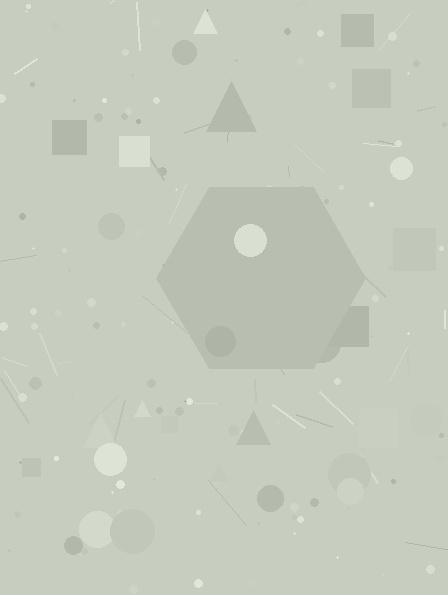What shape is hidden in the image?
A hexagon is hidden in the image.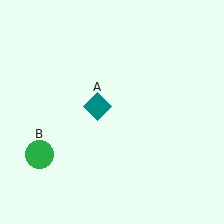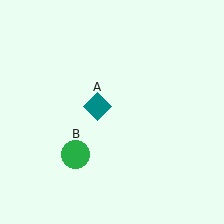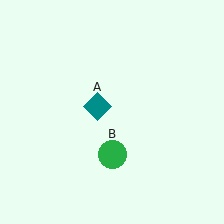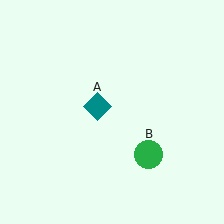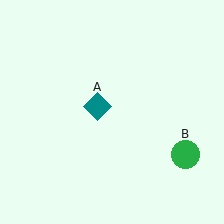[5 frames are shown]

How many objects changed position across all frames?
1 object changed position: green circle (object B).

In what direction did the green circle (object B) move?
The green circle (object B) moved right.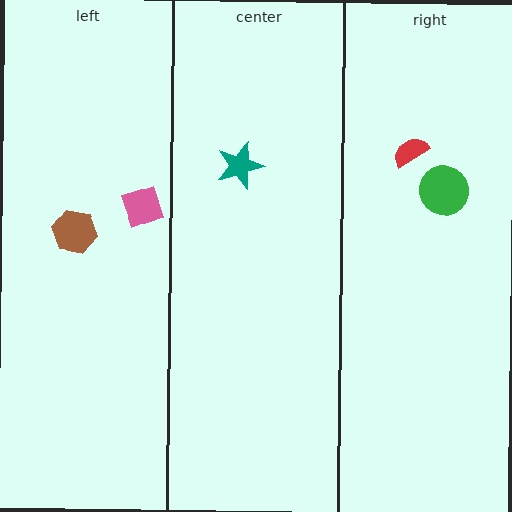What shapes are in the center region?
The teal star.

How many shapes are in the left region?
2.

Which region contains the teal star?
The center region.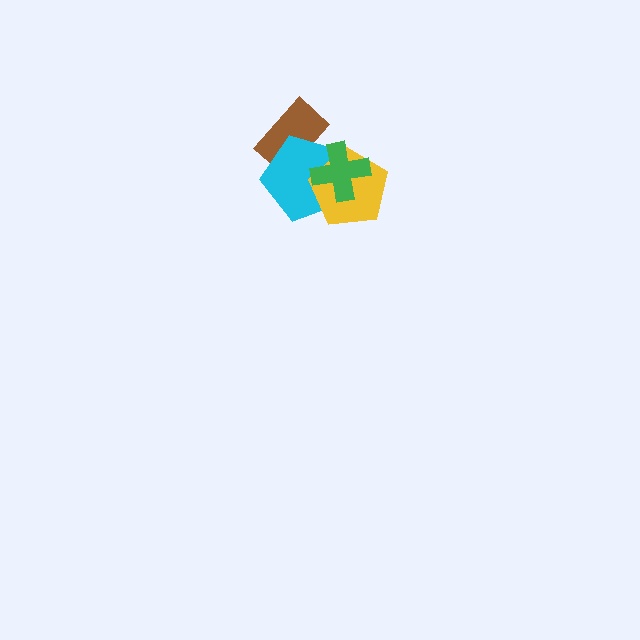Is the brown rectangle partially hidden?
Yes, it is partially covered by another shape.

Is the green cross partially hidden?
No, no other shape covers it.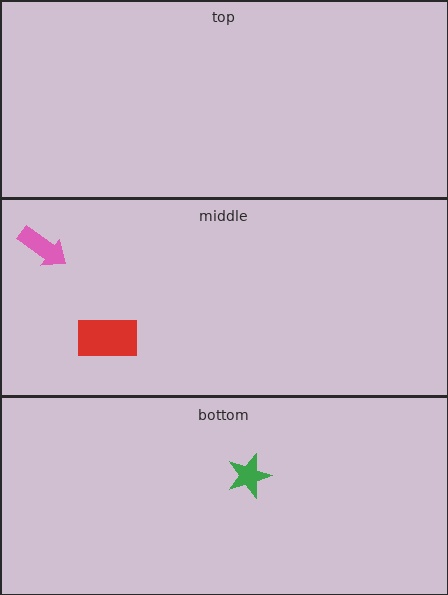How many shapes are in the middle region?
2.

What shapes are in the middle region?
The red rectangle, the pink arrow.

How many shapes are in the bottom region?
1.